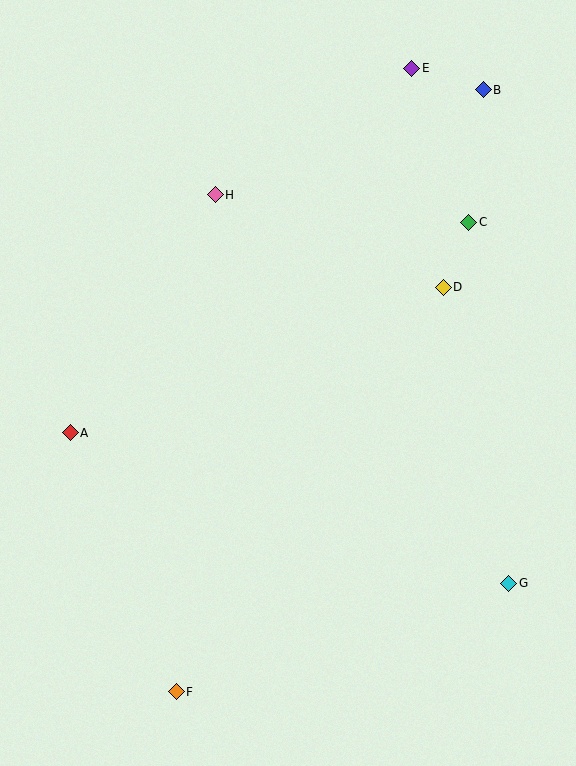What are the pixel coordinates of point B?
Point B is at (483, 90).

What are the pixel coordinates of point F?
Point F is at (176, 692).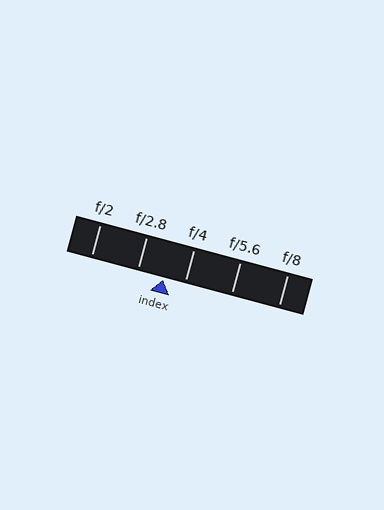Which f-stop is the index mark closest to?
The index mark is closest to f/4.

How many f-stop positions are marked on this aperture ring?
There are 5 f-stop positions marked.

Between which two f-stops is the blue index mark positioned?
The index mark is between f/2.8 and f/4.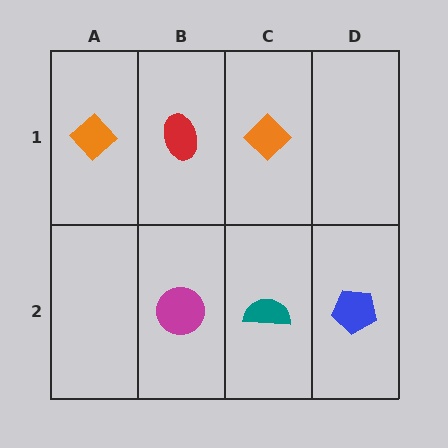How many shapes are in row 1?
3 shapes.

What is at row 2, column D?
A blue pentagon.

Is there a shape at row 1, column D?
No, that cell is empty.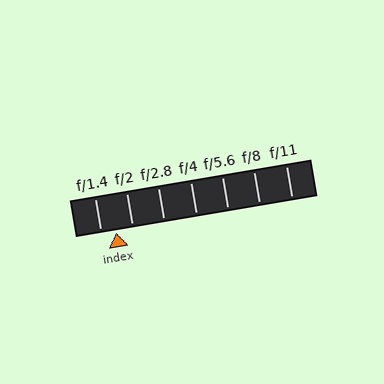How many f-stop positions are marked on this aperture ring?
There are 7 f-stop positions marked.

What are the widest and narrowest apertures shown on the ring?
The widest aperture shown is f/1.4 and the narrowest is f/11.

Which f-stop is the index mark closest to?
The index mark is closest to f/1.4.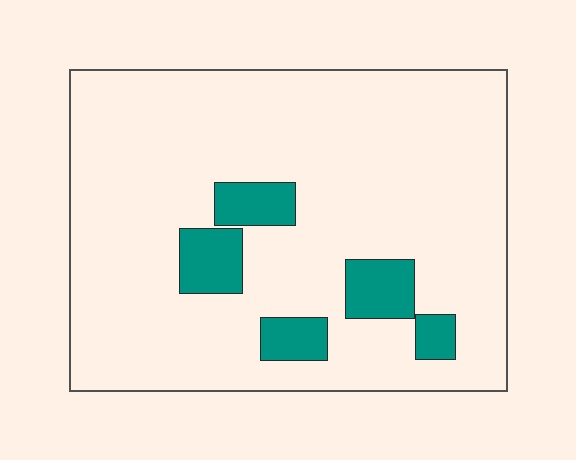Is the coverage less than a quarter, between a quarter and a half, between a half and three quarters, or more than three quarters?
Less than a quarter.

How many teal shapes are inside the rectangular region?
5.